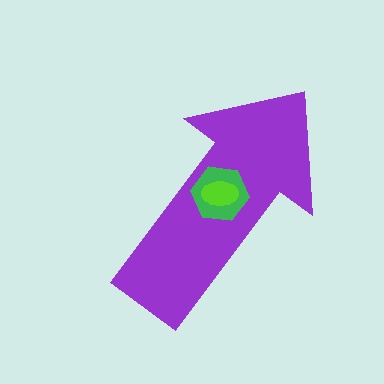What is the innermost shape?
The lime ellipse.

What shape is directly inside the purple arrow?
The green hexagon.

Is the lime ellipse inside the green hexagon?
Yes.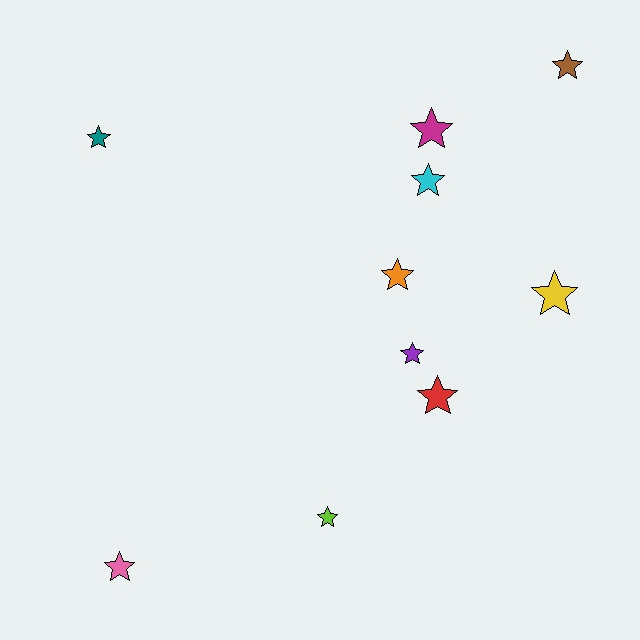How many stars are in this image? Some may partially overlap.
There are 10 stars.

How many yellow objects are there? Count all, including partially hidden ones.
There is 1 yellow object.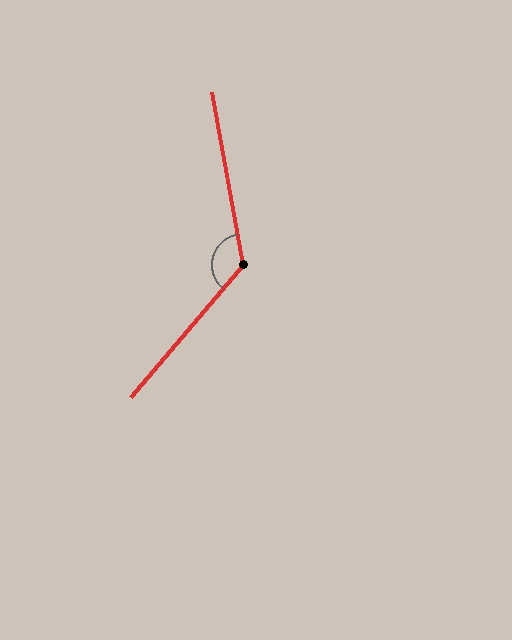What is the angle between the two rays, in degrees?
Approximately 129 degrees.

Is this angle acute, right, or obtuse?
It is obtuse.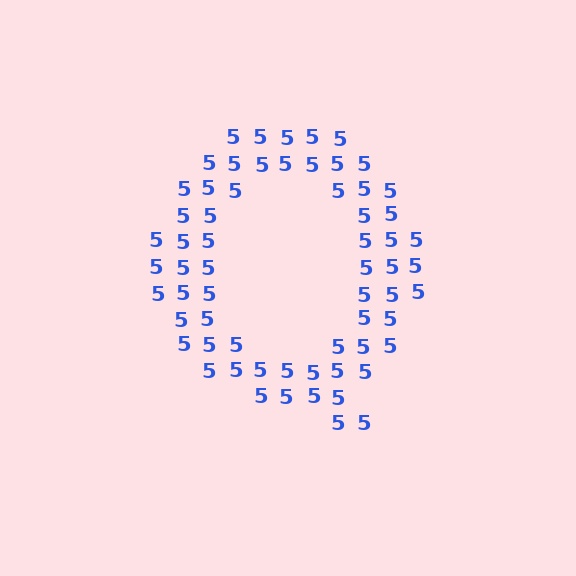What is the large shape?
The large shape is the letter Q.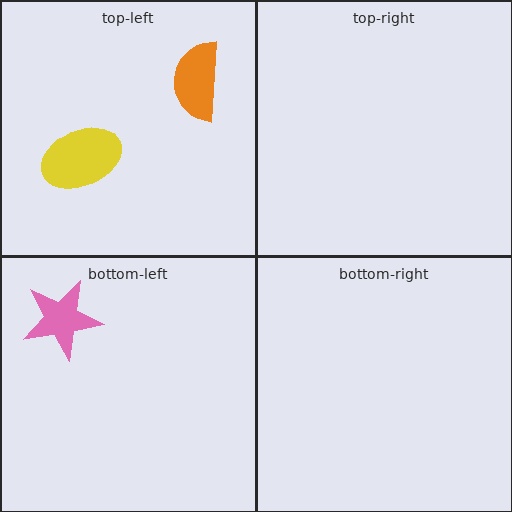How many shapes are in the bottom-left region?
1.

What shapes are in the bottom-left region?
The pink star.